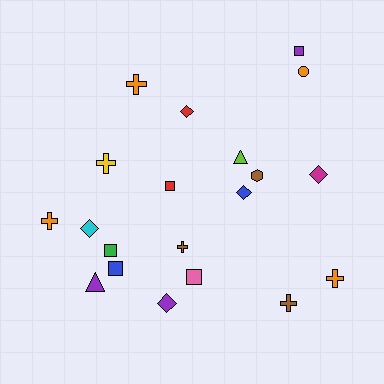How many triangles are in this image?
There are 2 triangles.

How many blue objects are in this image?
There are 2 blue objects.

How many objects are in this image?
There are 20 objects.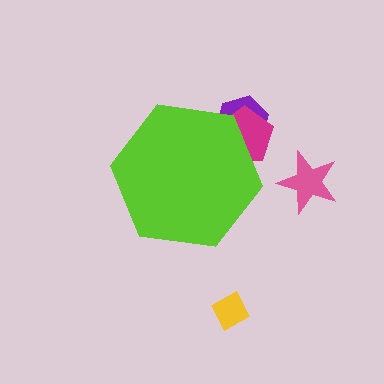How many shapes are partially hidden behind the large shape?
2 shapes are partially hidden.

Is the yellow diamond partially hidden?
No, the yellow diamond is fully visible.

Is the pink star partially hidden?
No, the pink star is fully visible.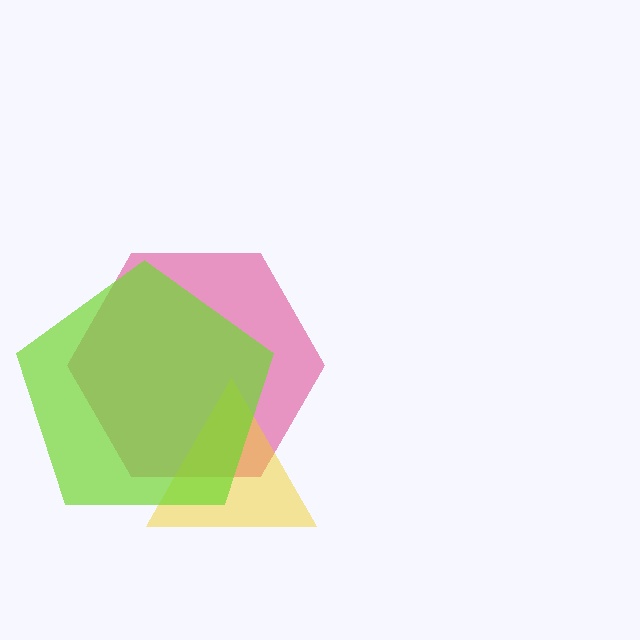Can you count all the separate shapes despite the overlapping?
Yes, there are 3 separate shapes.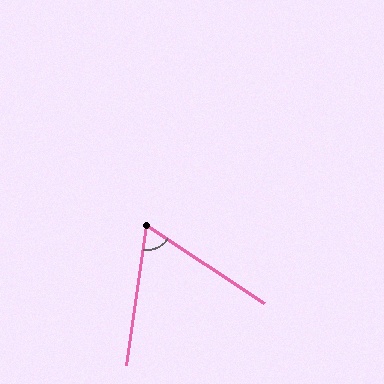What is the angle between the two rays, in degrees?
Approximately 65 degrees.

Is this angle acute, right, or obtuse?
It is acute.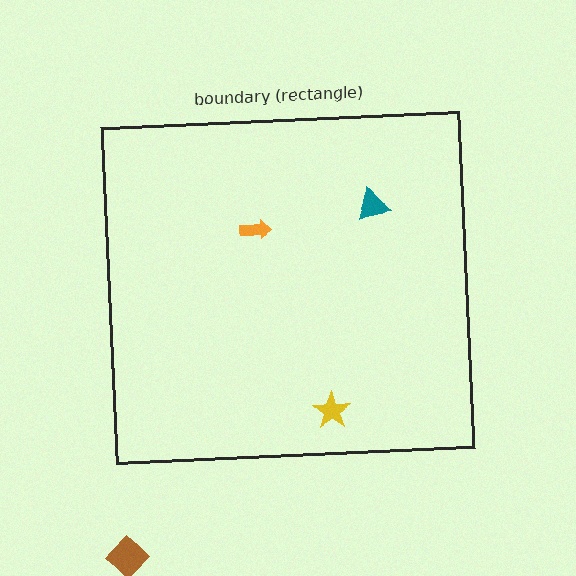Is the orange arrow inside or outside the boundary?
Inside.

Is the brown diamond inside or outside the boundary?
Outside.